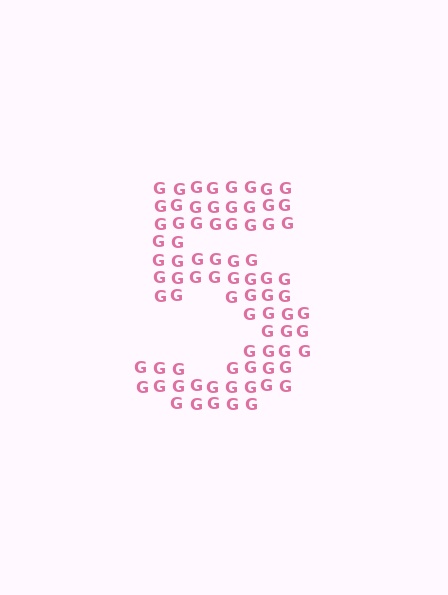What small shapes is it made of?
It is made of small letter G's.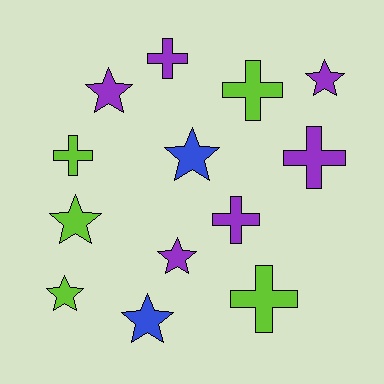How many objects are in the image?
There are 13 objects.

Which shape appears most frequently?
Star, with 7 objects.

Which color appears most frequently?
Purple, with 6 objects.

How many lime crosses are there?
There are 3 lime crosses.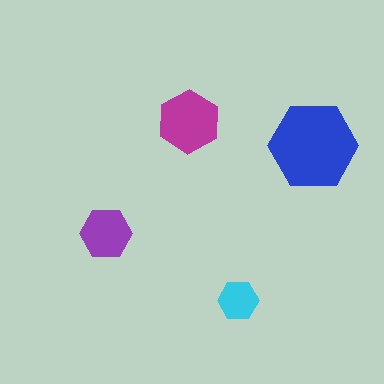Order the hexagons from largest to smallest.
the blue one, the magenta one, the purple one, the cyan one.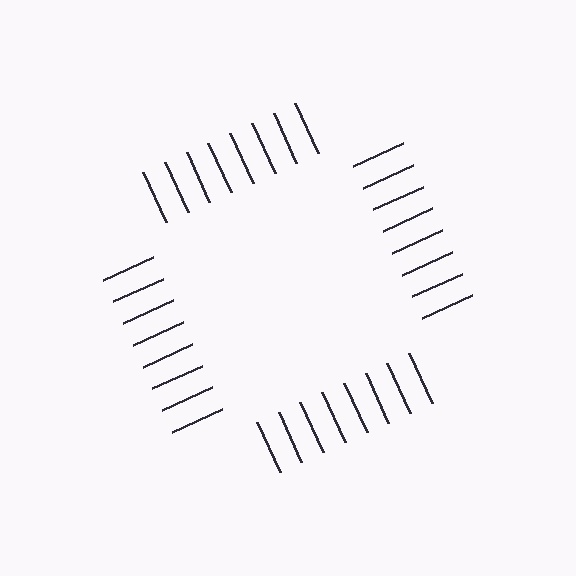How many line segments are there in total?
32 — 8 along each of the 4 edges.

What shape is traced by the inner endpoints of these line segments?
An illusory square — the line segments terminate on its edges but no continuous stroke is drawn.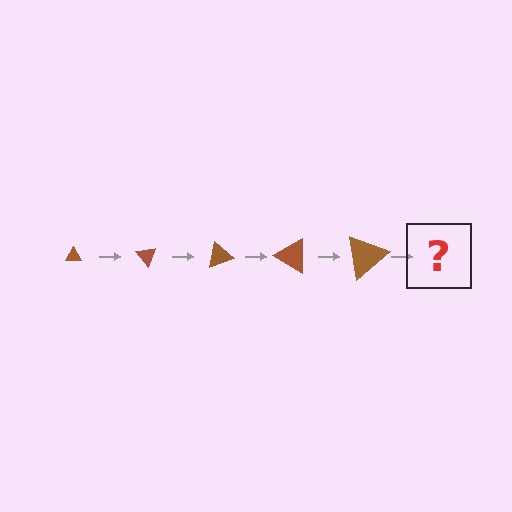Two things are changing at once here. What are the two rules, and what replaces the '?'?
The two rules are that the triangle grows larger each step and it rotates 50 degrees each step. The '?' should be a triangle, larger than the previous one and rotated 250 degrees from the start.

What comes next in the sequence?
The next element should be a triangle, larger than the previous one and rotated 250 degrees from the start.